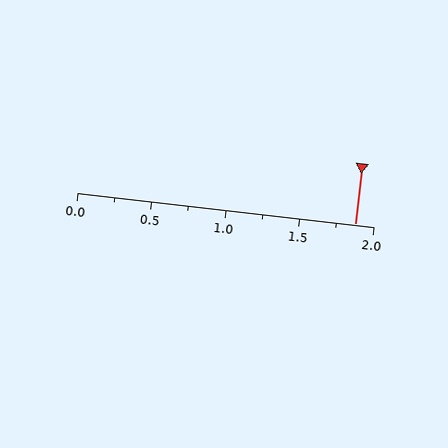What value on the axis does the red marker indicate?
The marker indicates approximately 1.88.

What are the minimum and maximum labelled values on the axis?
The axis runs from 0.0 to 2.0.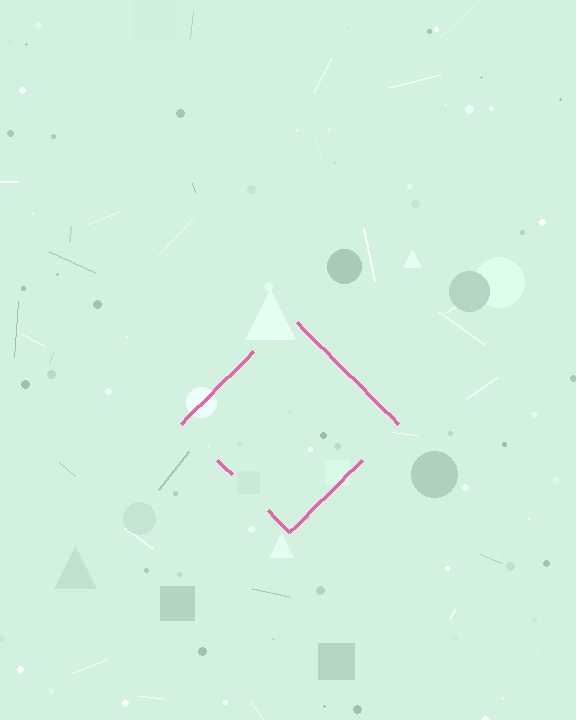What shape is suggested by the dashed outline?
The dashed outline suggests a diamond.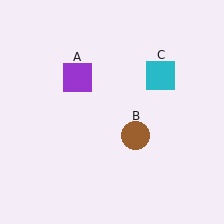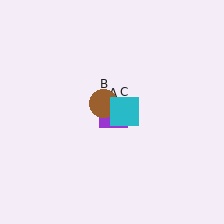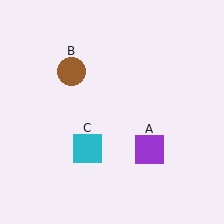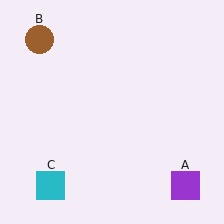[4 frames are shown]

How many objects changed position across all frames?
3 objects changed position: purple square (object A), brown circle (object B), cyan square (object C).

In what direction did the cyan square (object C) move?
The cyan square (object C) moved down and to the left.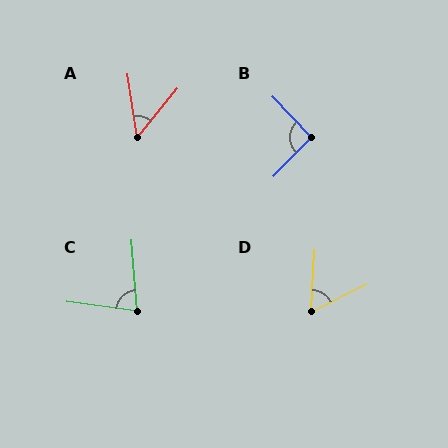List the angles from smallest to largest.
A (48°), D (60°), C (78°), B (92°).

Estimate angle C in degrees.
Approximately 78 degrees.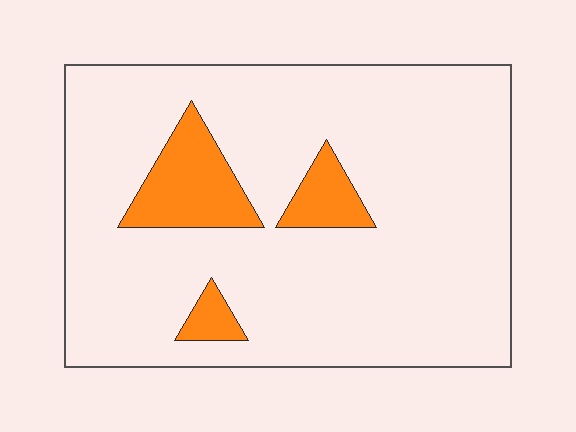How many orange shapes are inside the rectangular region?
3.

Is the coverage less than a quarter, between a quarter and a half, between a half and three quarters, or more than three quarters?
Less than a quarter.